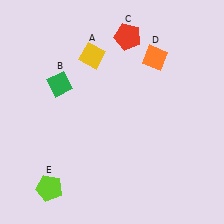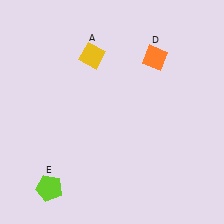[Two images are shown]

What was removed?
The red pentagon (C), the green diamond (B) were removed in Image 2.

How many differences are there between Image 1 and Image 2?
There are 2 differences between the two images.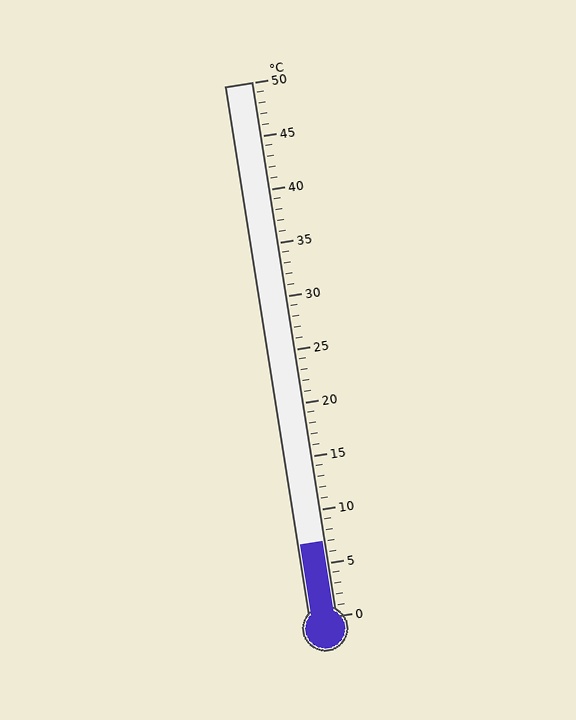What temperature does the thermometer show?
The thermometer shows approximately 7°C.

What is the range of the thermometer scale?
The thermometer scale ranges from 0°C to 50°C.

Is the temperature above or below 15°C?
The temperature is below 15°C.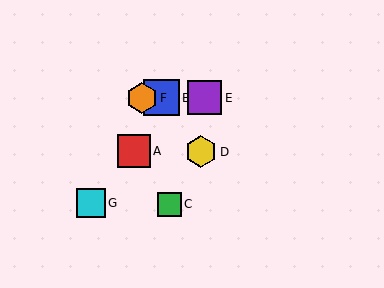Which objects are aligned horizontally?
Objects B, E, F are aligned horizontally.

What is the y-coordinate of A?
Object A is at y≈151.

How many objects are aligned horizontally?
3 objects (B, E, F) are aligned horizontally.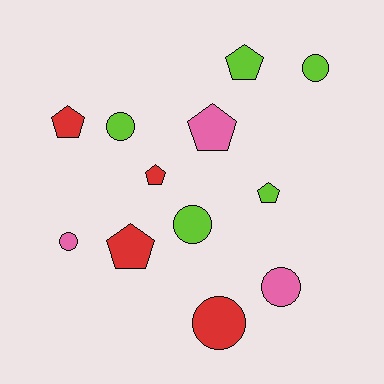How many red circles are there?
There is 1 red circle.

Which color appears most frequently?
Lime, with 5 objects.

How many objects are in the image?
There are 12 objects.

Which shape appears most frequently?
Circle, with 6 objects.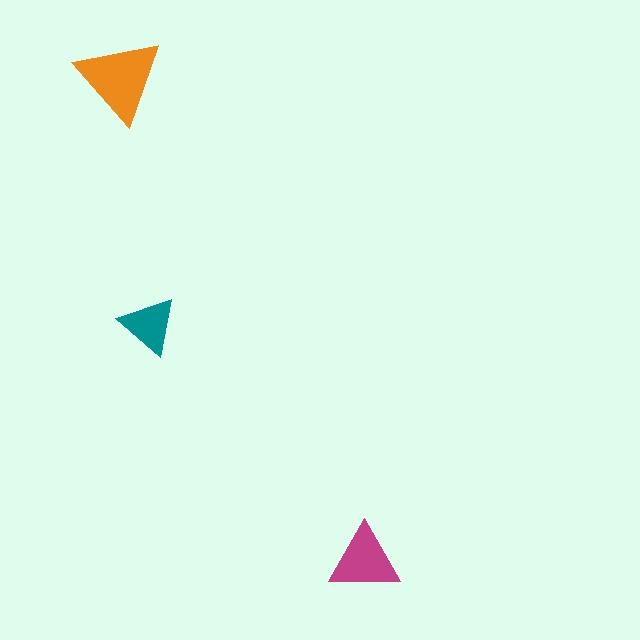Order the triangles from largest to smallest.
the orange one, the magenta one, the teal one.